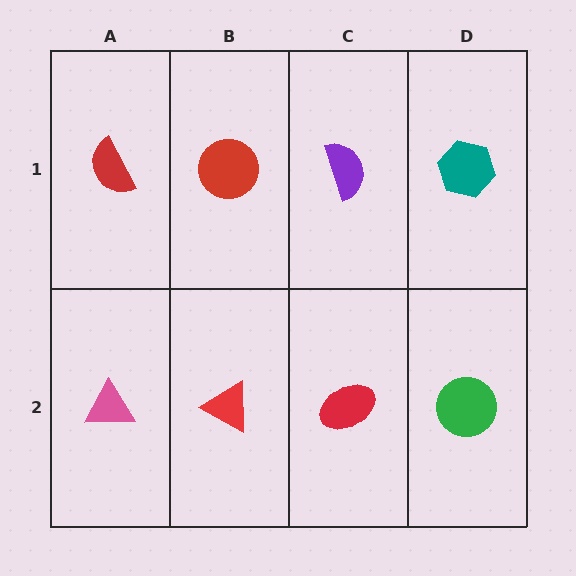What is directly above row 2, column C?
A purple semicircle.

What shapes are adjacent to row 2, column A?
A red semicircle (row 1, column A), a red triangle (row 2, column B).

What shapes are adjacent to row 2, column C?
A purple semicircle (row 1, column C), a red triangle (row 2, column B), a green circle (row 2, column D).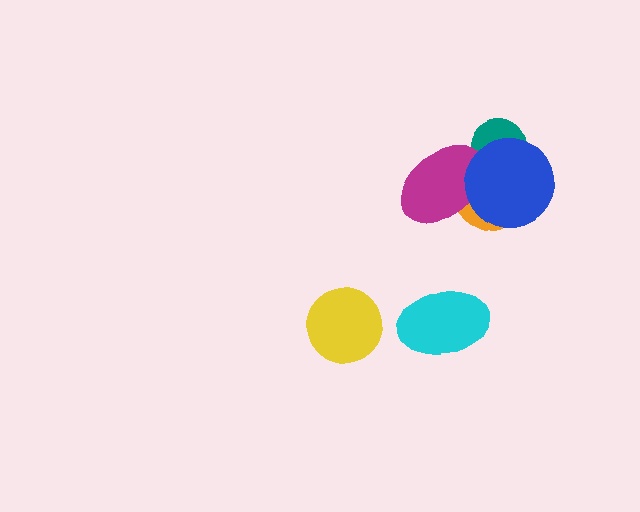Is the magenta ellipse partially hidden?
Yes, it is partially covered by another shape.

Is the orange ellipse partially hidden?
Yes, it is partially covered by another shape.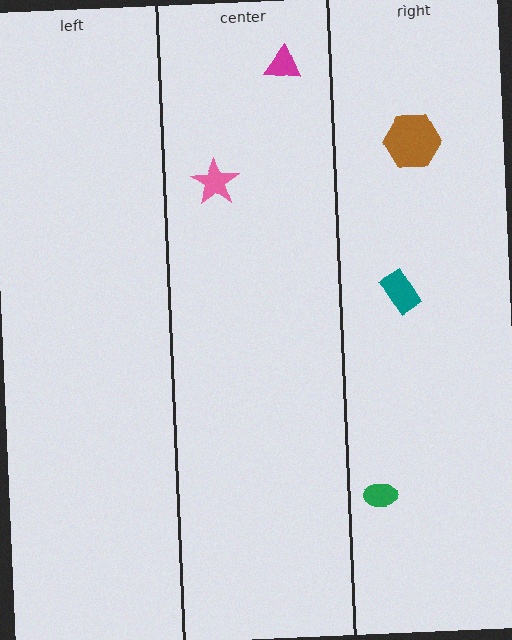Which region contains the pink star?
The center region.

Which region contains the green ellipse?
The right region.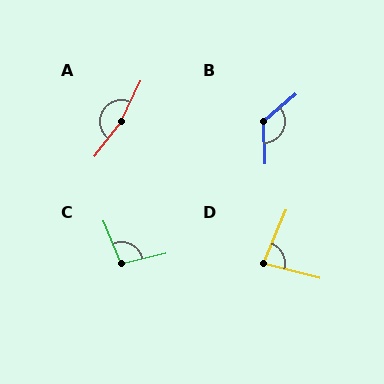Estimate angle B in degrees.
Approximately 128 degrees.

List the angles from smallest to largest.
D (82°), C (100°), B (128°), A (167°).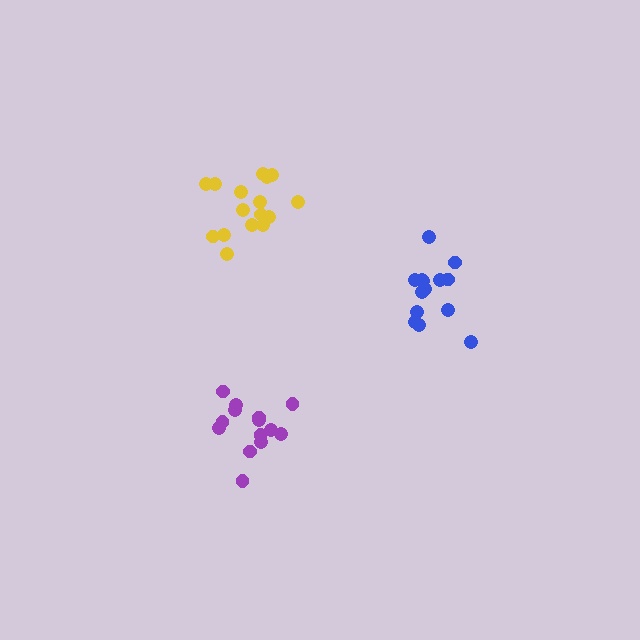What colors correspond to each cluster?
The clusters are colored: purple, yellow, blue.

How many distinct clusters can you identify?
There are 3 distinct clusters.